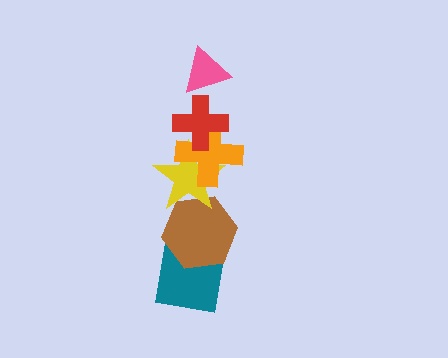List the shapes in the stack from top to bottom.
From top to bottom: the pink triangle, the red cross, the orange cross, the yellow star, the brown hexagon, the teal square.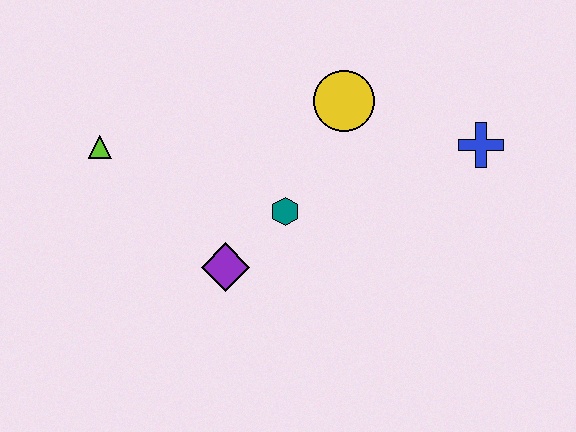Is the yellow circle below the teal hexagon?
No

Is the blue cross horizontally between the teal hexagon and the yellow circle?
No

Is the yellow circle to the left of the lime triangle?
No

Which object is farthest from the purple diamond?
The blue cross is farthest from the purple diamond.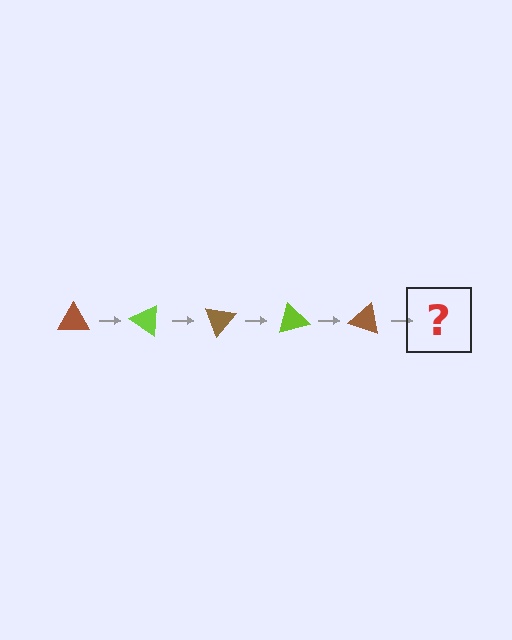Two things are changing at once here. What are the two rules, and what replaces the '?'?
The two rules are that it rotates 35 degrees each step and the color cycles through brown and lime. The '?' should be a lime triangle, rotated 175 degrees from the start.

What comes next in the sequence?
The next element should be a lime triangle, rotated 175 degrees from the start.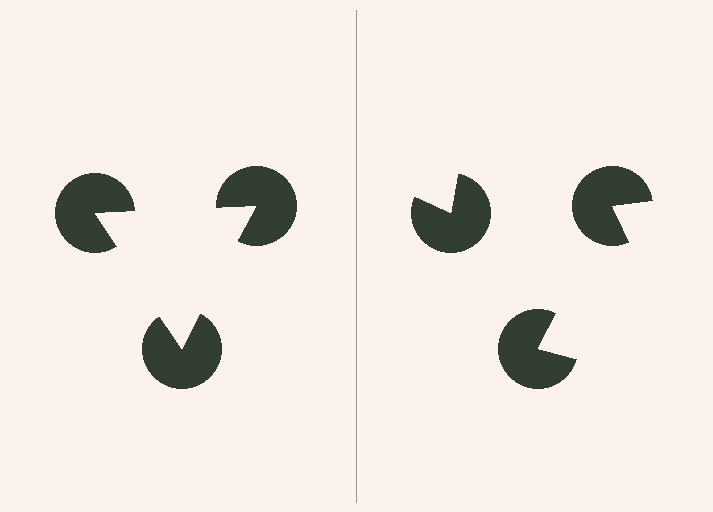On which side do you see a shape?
An illusory triangle appears on the left side. On the right side the wedge cuts are rotated, so no coherent shape forms.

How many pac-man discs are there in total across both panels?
6 — 3 on each side.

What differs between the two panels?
The pac-man discs are positioned identically on both sides; only the wedge orientations differ. On the left they align to a triangle; on the right they are misaligned.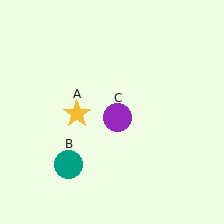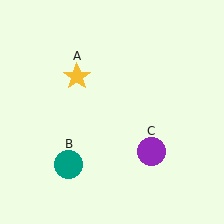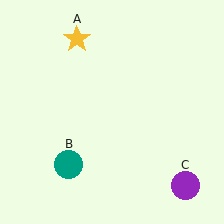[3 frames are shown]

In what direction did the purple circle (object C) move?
The purple circle (object C) moved down and to the right.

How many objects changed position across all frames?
2 objects changed position: yellow star (object A), purple circle (object C).